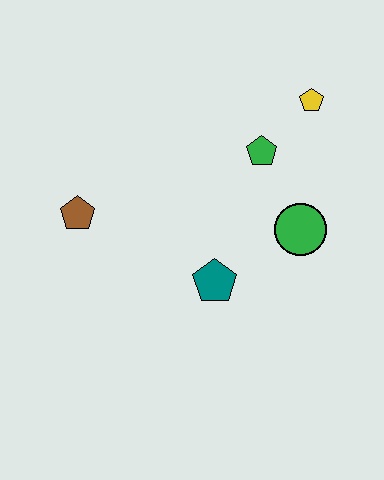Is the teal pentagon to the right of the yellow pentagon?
No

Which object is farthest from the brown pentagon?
The yellow pentagon is farthest from the brown pentagon.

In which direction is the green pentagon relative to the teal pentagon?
The green pentagon is above the teal pentagon.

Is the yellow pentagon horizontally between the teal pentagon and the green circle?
No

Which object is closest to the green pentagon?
The yellow pentagon is closest to the green pentagon.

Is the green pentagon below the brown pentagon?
No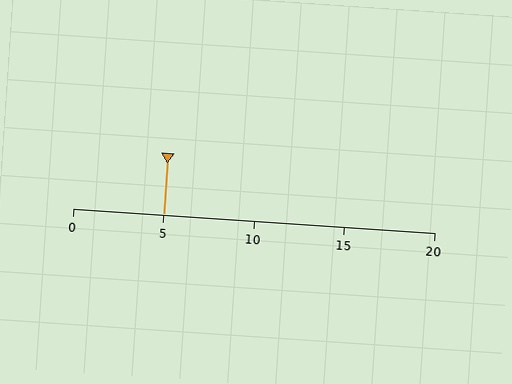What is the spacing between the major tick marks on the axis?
The major ticks are spaced 5 apart.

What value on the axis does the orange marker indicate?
The marker indicates approximately 5.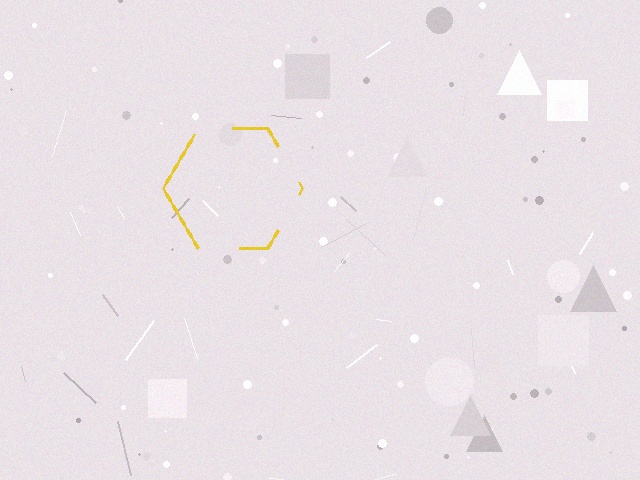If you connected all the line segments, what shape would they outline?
They would outline a hexagon.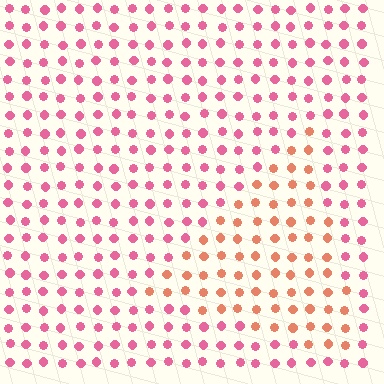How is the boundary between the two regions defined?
The boundary is defined purely by a slight shift in hue (about 38 degrees). Spacing, size, and orientation are identical on both sides.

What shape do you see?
I see a triangle.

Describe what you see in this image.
The image is filled with small pink elements in a uniform arrangement. A triangle-shaped region is visible where the elements are tinted to a slightly different hue, forming a subtle color boundary.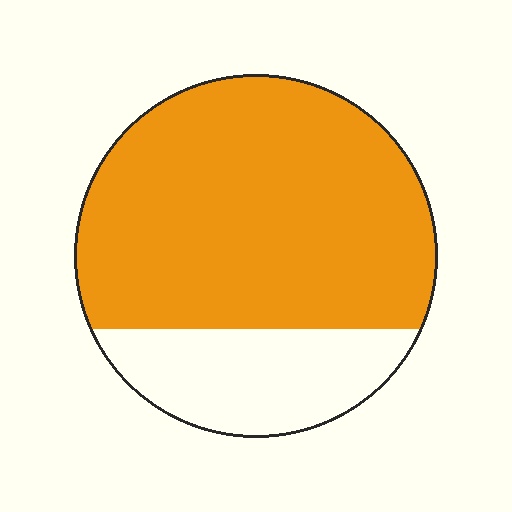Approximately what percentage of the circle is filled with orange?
Approximately 75%.